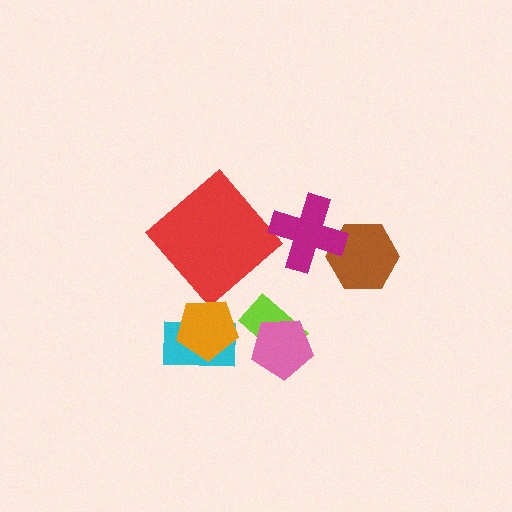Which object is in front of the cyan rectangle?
The orange pentagon is in front of the cyan rectangle.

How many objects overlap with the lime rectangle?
1 object overlaps with the lime rectangle.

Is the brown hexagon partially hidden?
Yes, it is partially covered by another shape.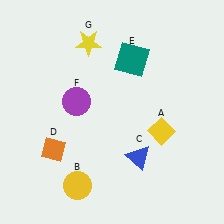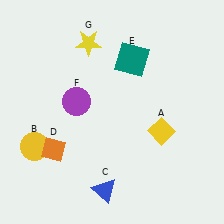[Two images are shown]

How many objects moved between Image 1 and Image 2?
2 objects moved between the two images.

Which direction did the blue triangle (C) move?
The blue triangle (C) moved left.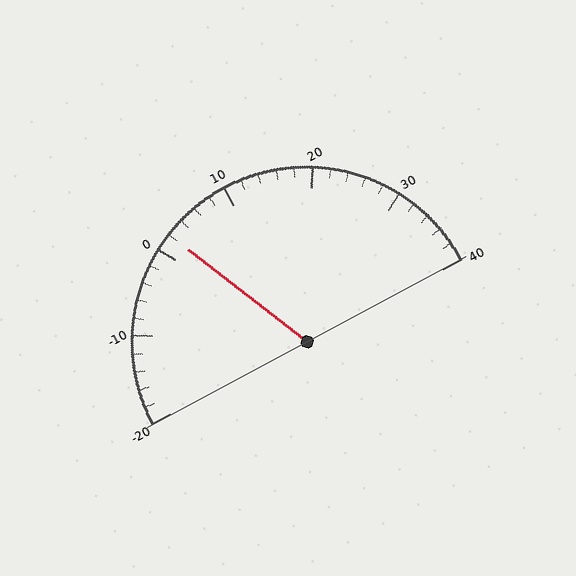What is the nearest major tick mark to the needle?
The nearest major tick mark is 0.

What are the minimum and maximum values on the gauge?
The gauge ranges from -20 to 40.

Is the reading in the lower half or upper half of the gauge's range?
The reading is in the lower half of the range (-20 to 40).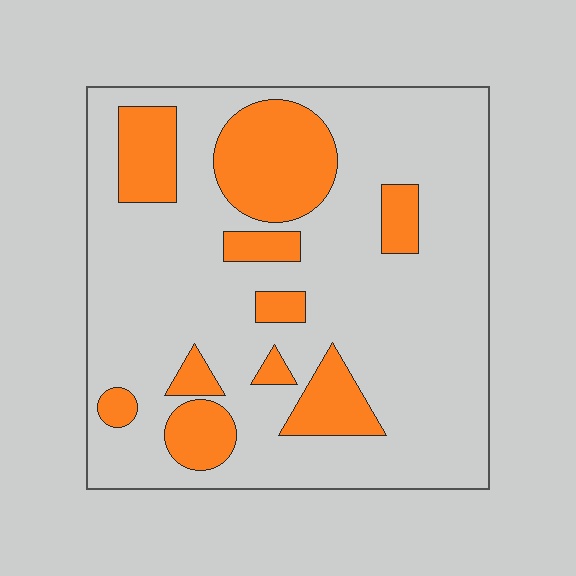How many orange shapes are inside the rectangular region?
10.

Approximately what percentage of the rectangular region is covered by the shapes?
Approximately 25%.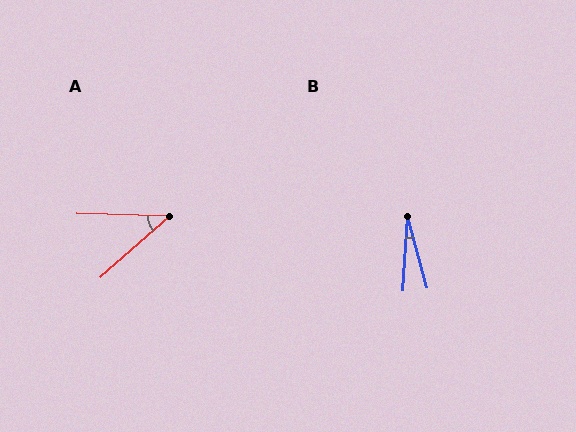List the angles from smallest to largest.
B (19°), A (43°).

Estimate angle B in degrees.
Approximately 19 degrees.